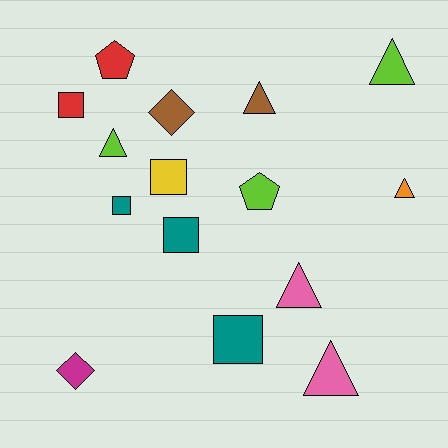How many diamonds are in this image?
There are 2 diamonds.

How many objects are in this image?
There are 15 objects.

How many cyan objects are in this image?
There are no cyan objects.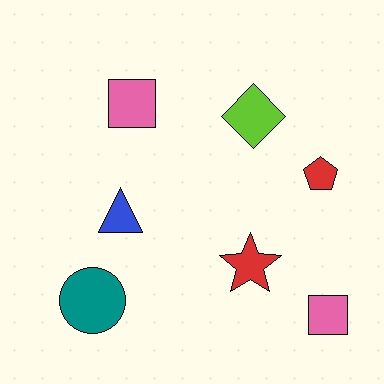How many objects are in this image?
There are 7 objects.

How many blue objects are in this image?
There is 1 blue object.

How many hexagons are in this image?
There are no hexagons.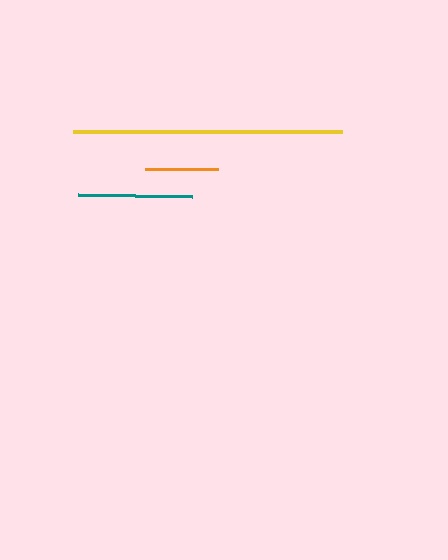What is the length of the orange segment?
The orange segment is approximately 73 pixels long.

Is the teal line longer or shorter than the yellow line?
The yellow line is longer than the teal line.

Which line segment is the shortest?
The orange line is the shortest at approximately 73 pixels.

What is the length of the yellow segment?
The yellow segment is approximately 270 pixels long.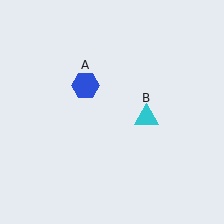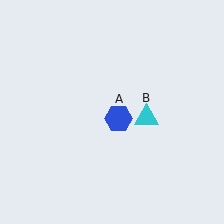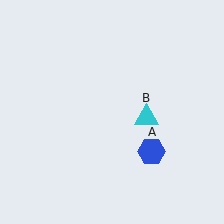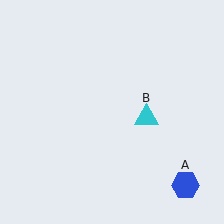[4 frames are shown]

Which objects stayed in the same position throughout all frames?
Cyan triangle (object B) remained stationary.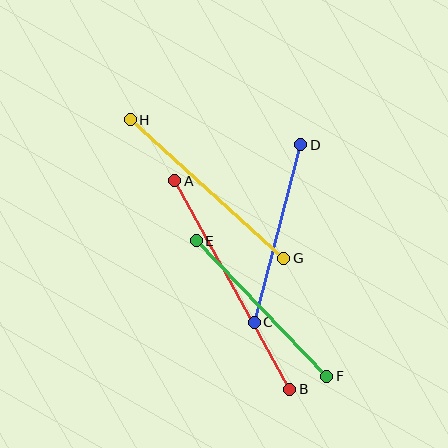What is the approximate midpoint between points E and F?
The midpoint is at approximately (262, 309) pixels.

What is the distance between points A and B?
The distance is approximately 238 pixels.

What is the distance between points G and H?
The distance is approximately 207 pixels.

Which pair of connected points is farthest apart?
Points A and B are farthest apart.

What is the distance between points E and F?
The distance is approximately 188 pixels.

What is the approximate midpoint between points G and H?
The midpoint is at approximately (207, 189) pixels.